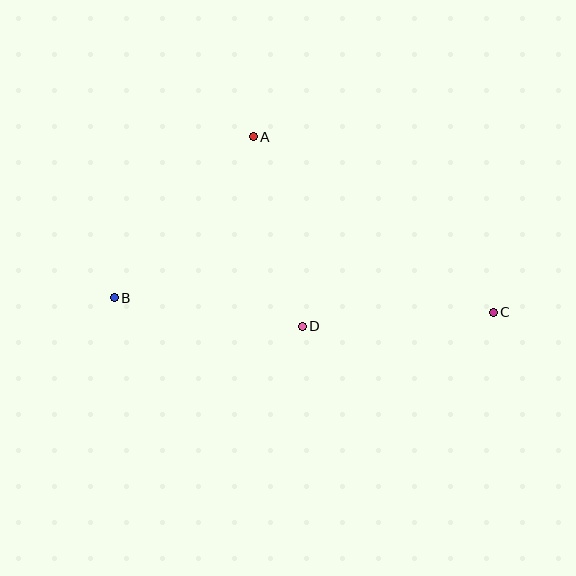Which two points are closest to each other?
Points B and D are closest to each other.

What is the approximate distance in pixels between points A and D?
The distance between A and D is approximately 196 pixels.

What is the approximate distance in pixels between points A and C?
The distance between A and C is approximately 297 pixels.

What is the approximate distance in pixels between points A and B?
The distance between A and B is approximately 213 pixels.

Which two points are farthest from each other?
Points B and C are farthest from each other.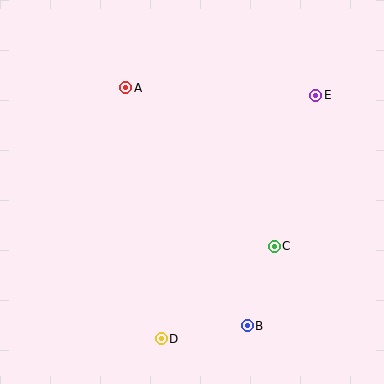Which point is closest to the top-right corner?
Point E is closest to the top-right corner.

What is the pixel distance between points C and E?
The distance between C and E is 157 pixels.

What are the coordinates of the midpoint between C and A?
The midpoint between C and A is at (200, 167).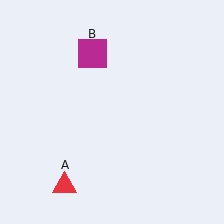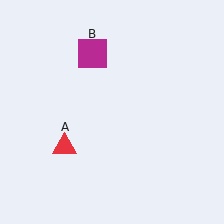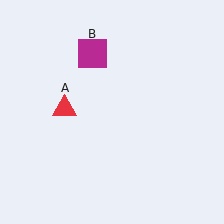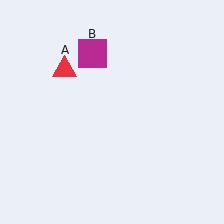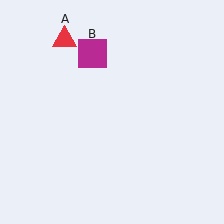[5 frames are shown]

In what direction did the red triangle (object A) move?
The red triangle (object A) moved up.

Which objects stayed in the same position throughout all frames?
Magenta square (object B) remained stationary.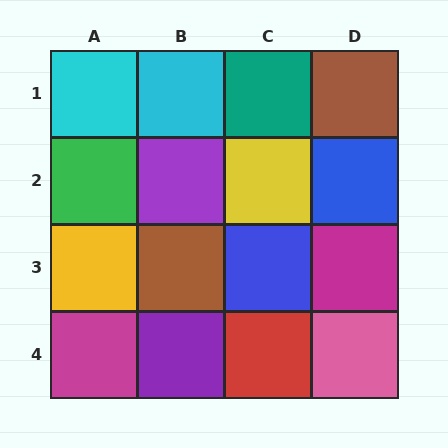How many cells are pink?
1 cell is pink.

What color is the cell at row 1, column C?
Teal.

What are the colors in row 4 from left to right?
Magenta, purple, red, pink.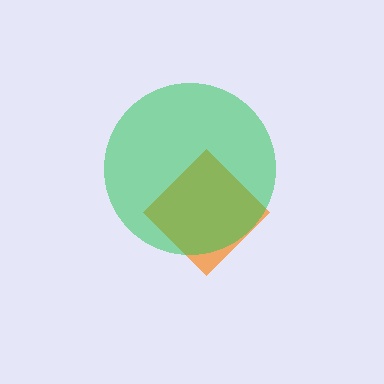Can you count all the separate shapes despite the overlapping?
Yes, there are 2 separate shapes.